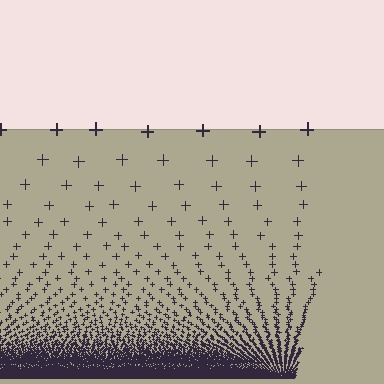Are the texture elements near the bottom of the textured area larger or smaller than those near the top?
Smaller. The gradient is inverted — elements near the bottom are smaller and denser.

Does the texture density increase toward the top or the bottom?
Density increases toward the bottom.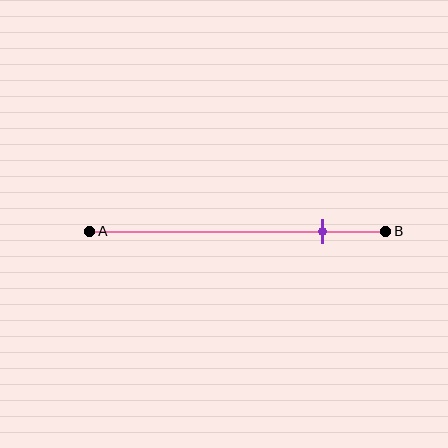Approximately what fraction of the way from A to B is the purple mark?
The purple mark is approximately 80% of the way from A to B.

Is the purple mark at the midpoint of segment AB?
No, the mark is at about 80% from A, not at the 50% midpoint.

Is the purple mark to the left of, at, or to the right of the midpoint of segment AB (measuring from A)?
The purple mark is to the right of the midpoint of segment AB.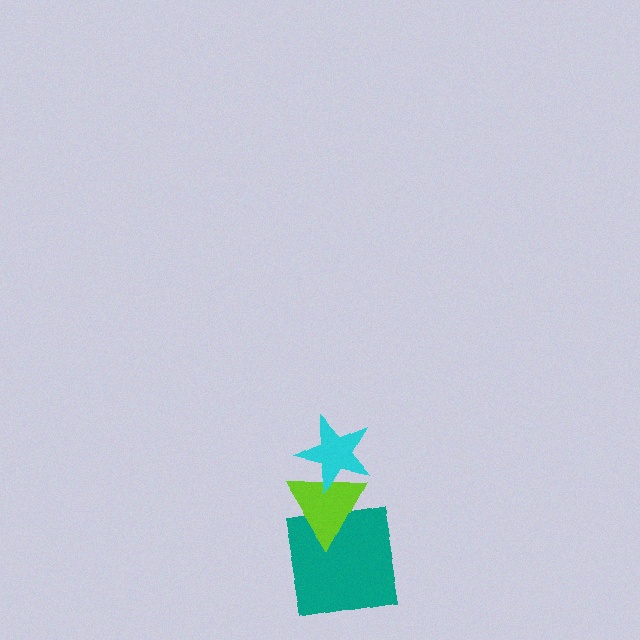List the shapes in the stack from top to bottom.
From top to bottom: the cyan star, the lime triangle, the teal square.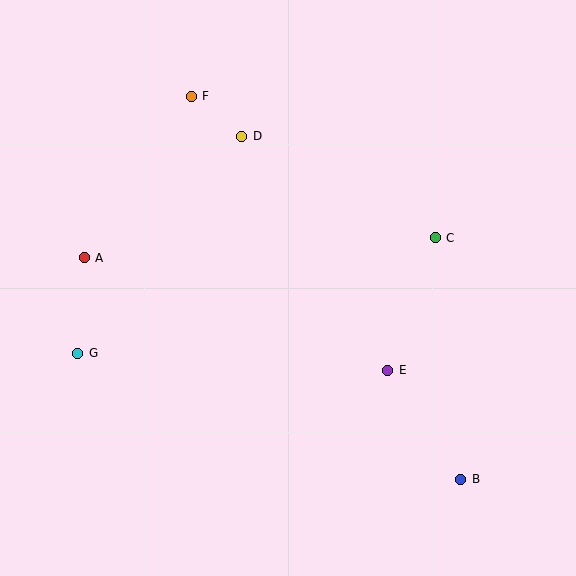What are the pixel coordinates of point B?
Point B is at (461, 479).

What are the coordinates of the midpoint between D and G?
The midpoint between D and G is at (160, 245).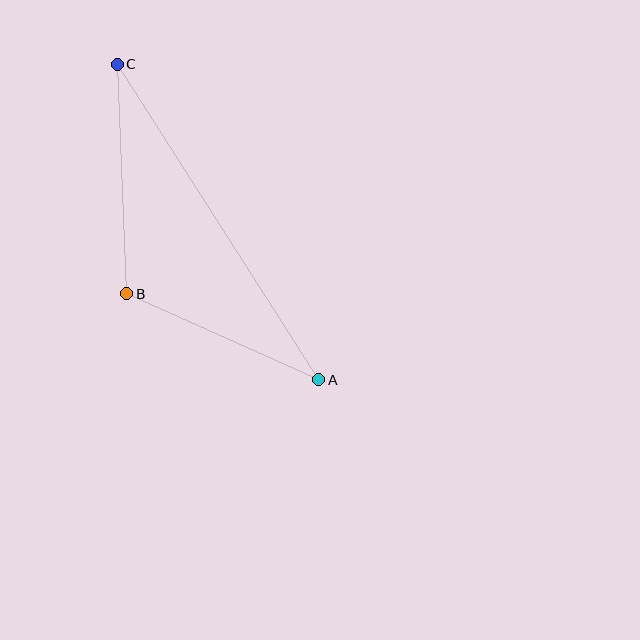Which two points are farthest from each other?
Points A and C are farthest from each other.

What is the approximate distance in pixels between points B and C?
The distance between B and C is approximately 230 pixels.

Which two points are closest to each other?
Points A and B are closest to each other.